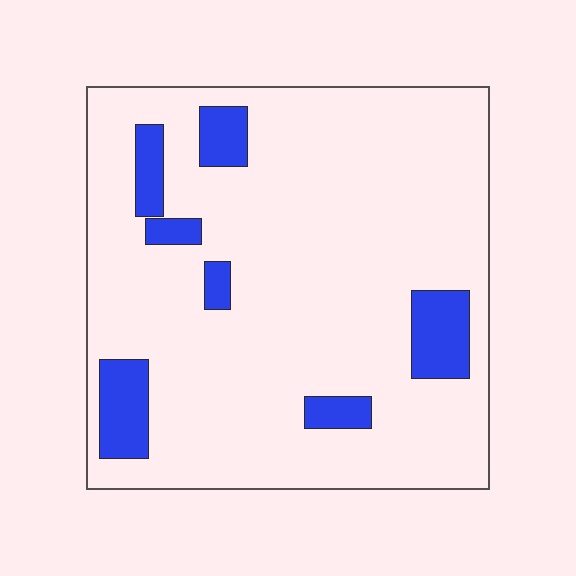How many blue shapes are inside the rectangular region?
7.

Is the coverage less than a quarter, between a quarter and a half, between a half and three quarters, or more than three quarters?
Less than a quarter.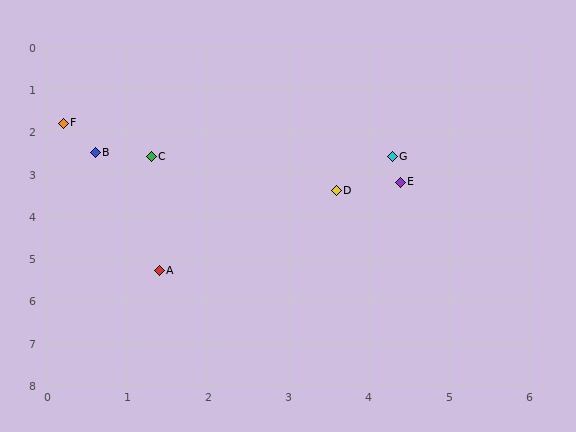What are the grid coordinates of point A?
Point A is at approximately (1.4, 5.3).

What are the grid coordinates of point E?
Point E is at approximately (4.4, 3.2).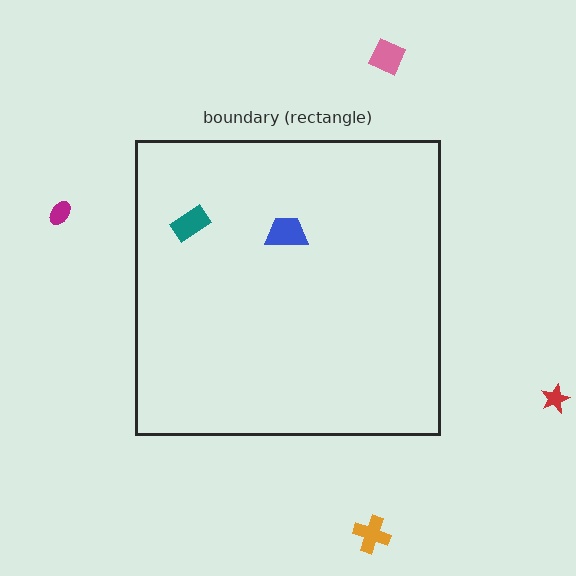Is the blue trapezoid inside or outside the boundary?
Inside.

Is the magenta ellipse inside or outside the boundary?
Outside.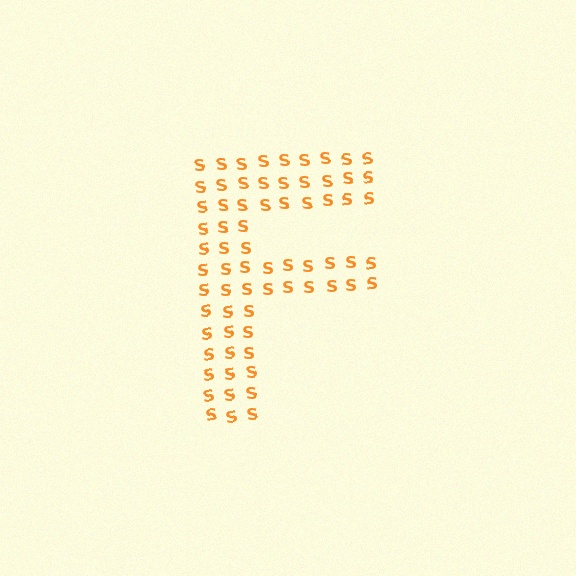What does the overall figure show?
The overall figure shows the letter F.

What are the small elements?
The small elements are letter S's.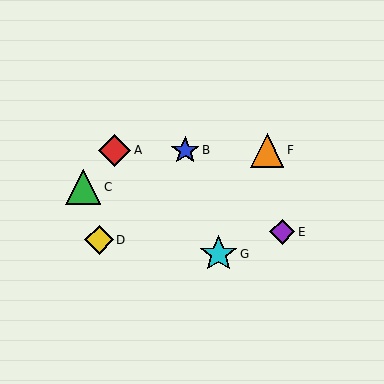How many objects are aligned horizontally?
3 objects (A, B, F) are aligned horizontally.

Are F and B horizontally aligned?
Yes, both are at y≈150.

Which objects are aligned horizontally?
Objects A, B, F are aligned horizontally.